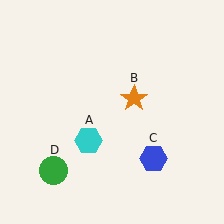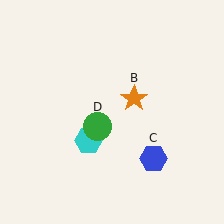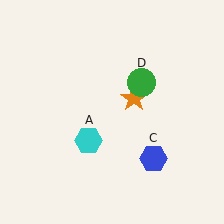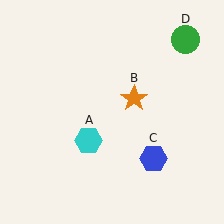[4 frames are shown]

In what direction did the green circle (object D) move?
The green circle (object D) moved up and to the right.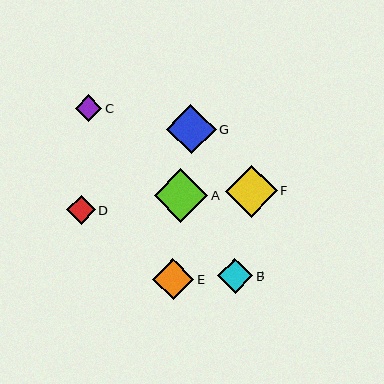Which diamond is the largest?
Diamond A is the largest with a size of approximately 54 pixels.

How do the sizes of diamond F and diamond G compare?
Diamond F and diamond G are approximately the same size.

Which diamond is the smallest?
Diamond C is the smallest with a size of approximately 26 pixels.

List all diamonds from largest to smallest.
From largest to smallest: A, F, G, E, B, D, C.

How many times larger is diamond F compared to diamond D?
Diamond F is approximately 1.8 times the size of diamond D.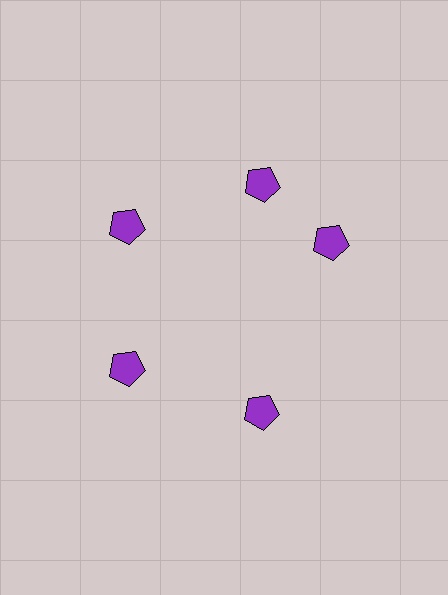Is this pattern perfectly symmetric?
No. The 5 purple pentagons are arranged in a ring, but one element near the 3 o'clock position is rotated out of alignment along the ring, breaking the 5-fold rotational symmetry.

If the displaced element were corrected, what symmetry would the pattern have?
It would have 5-fold rotational symmetry — the pattern would map onto itself every 72 degrees.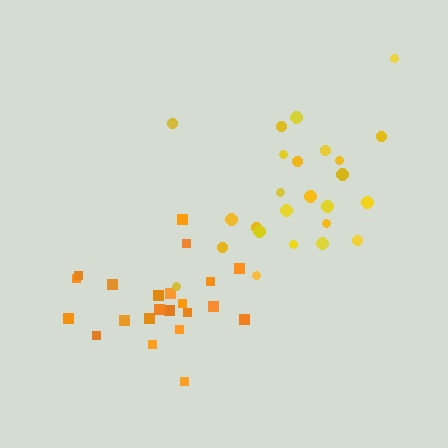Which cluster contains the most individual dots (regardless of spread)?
Yellow (25).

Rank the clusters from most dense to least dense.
orange, yellow.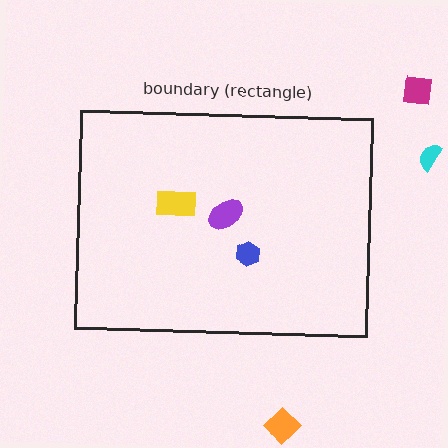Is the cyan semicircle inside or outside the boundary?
Outside.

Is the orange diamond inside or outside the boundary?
Outside.